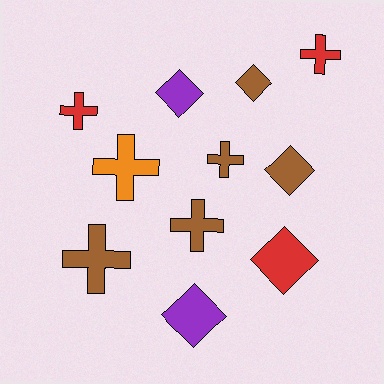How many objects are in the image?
There are 11 objects.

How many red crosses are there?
There are 2 red crosses.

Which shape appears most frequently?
Cross, with 6 objects.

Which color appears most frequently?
Brown, with 5 objects.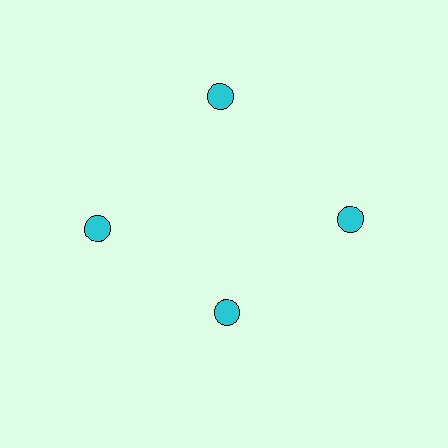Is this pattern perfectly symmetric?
No. The 4 cyan circles are arranged in a ring, but one element near the 6 o'clock position is pulled inward toward the center, breaking the 4-fold rotational symmetry.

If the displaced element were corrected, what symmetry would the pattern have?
It would have 4-fold rotational symmetry — the pattern would map onto itself every 90 degrees.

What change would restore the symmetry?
The symmetry would be restored by moving it outward, back onto the ring so that all 4 circles sit at equal angles and equal distance from the center.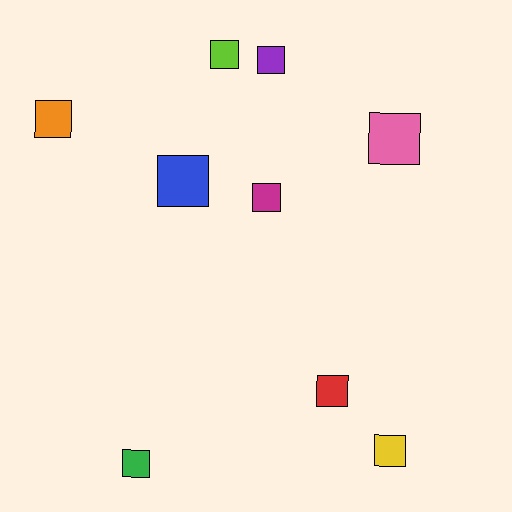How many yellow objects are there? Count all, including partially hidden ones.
There is 1 yellow object.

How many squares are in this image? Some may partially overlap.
There are 9 squares.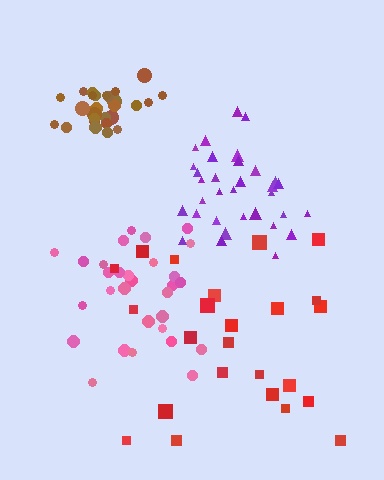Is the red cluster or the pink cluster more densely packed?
Pink.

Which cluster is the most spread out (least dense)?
Red.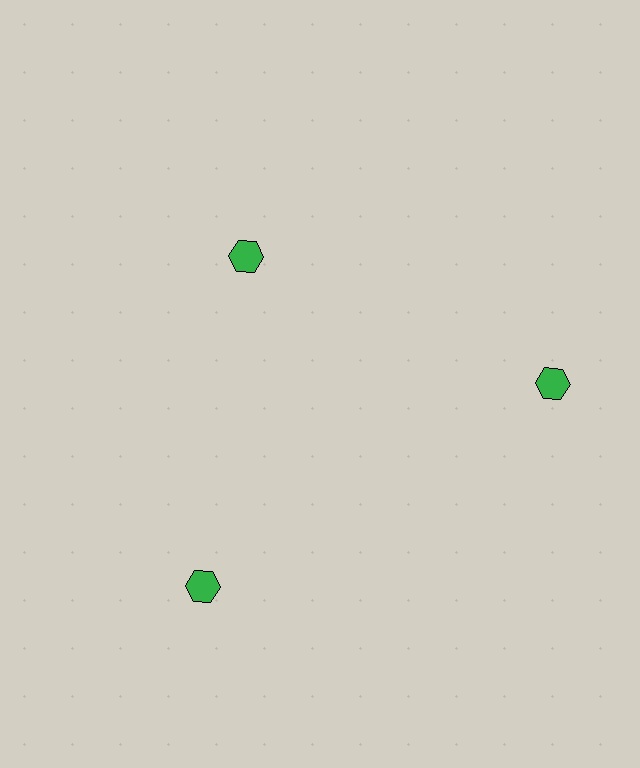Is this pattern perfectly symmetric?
No. The 3 green hexagons are arranged in a ring, but one element near the 11 o'clock position is pulled inward toward the center, breaking the 3-fold rotational symmetry.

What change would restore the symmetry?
The symmetry would be restored by moving it outward, back onto the ring so that all 3 hexagons sit at equal angles and equal distance from the center.